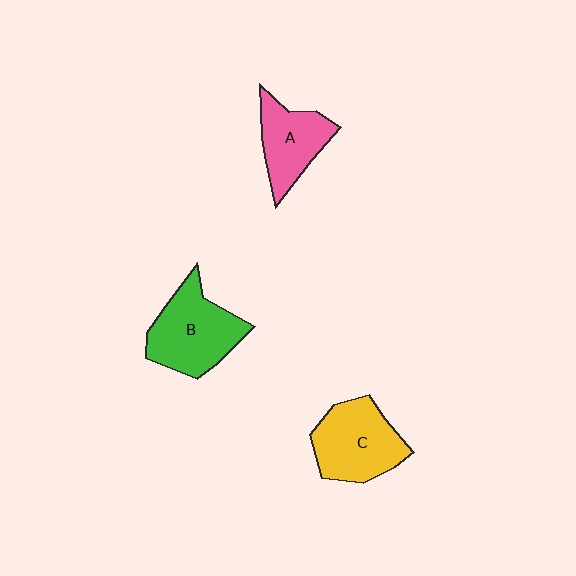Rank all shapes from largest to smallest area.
From largest to smallest: B (green), C (yellow), A (pink).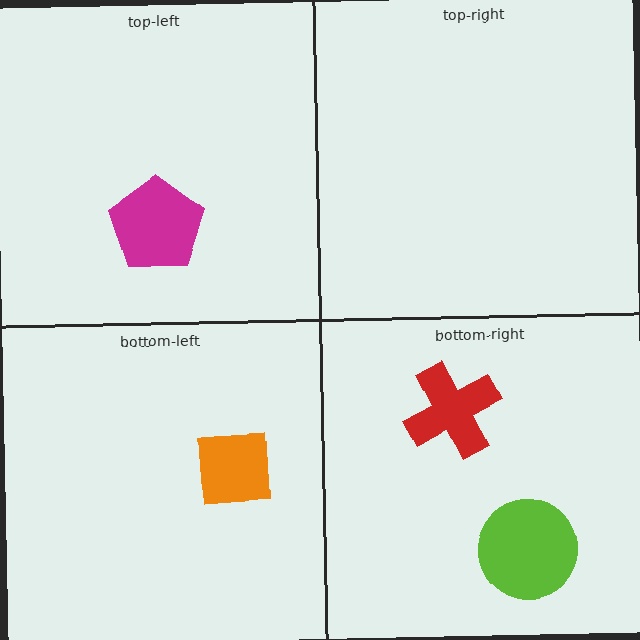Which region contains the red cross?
The bottom-right region.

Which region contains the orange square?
The bottom-left region.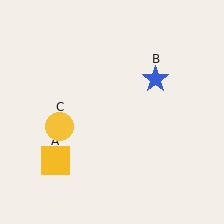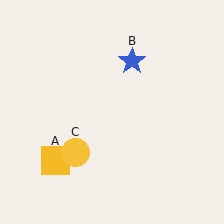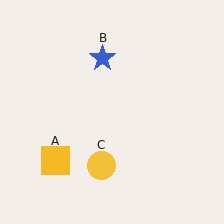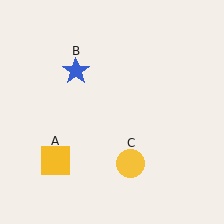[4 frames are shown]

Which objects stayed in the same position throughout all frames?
Yellow square (object A) remained stationary.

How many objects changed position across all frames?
2 objects changed position: blue star (object B), yellow circle (object C).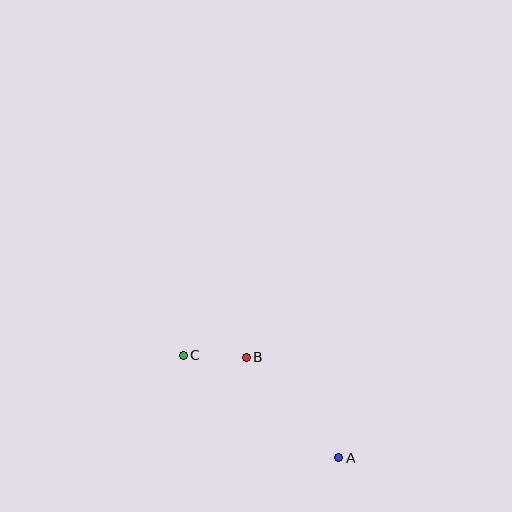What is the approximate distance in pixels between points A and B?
The distance between A and B is approximately 137 pixels.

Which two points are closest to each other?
Points B and C are closest to each other.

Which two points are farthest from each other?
Points A and C are farthest from each other.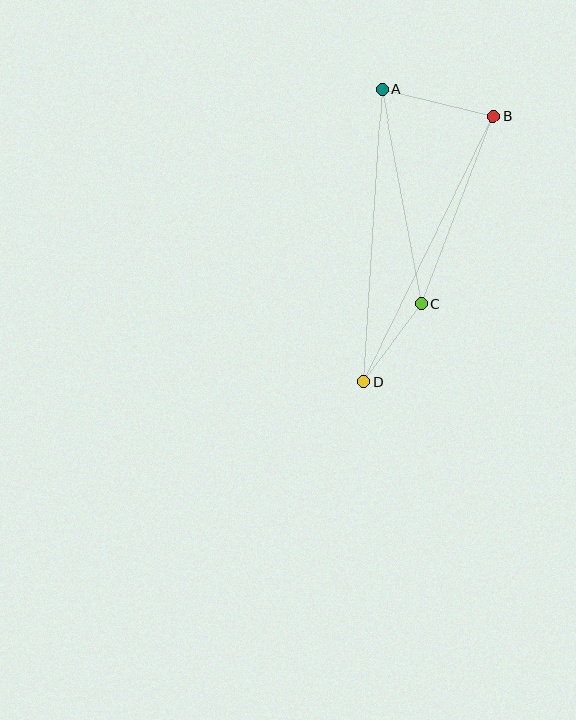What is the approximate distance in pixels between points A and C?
The distance between A and C is approximately 218 pixels.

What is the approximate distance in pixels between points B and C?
The distance between B and C is approximately 201 pixels.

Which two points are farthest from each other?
Points B and D are farthest from each other.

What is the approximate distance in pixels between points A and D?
The distance between A and D is approximately 293 pixels.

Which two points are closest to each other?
Points C and D are closest to each other.